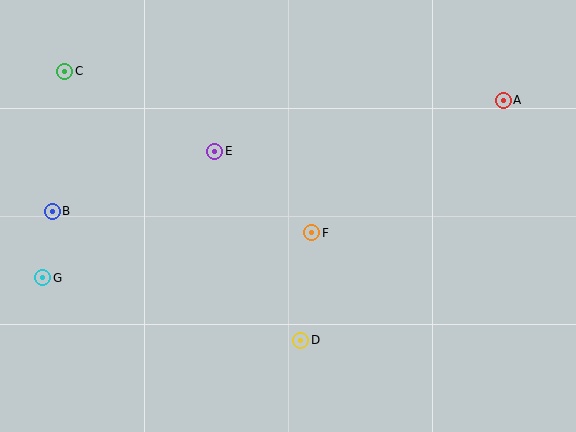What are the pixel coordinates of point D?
Point D is at (301, 340).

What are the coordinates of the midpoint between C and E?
The midpoint between C and E is at (140, 111).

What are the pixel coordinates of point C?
Point C is at (65, 71).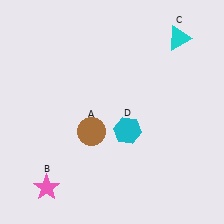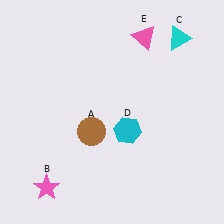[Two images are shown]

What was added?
A pink triangle (E) was added in Image 2.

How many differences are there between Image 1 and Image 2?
There is 1 difference between the two images.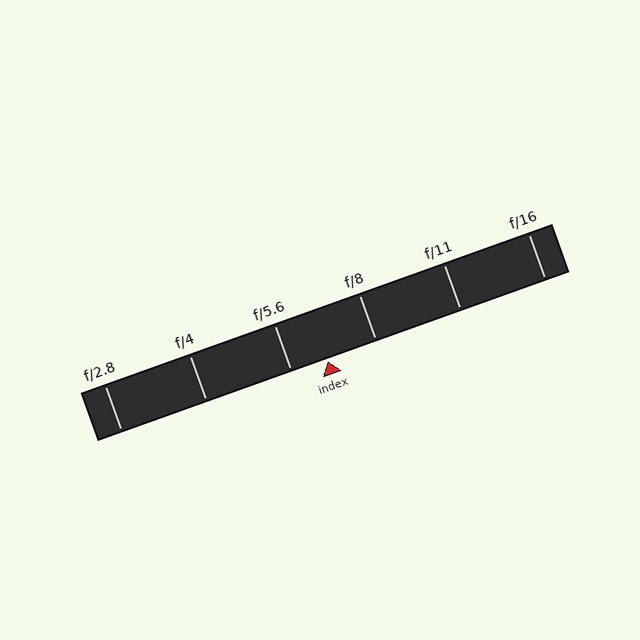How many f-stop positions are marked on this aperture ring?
There are 6 f-stop positions marked.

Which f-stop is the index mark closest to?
The index mark is closest to f/5.6.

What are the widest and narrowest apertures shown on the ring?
The widest aperture shown is f/2.8 and the narrowest is f/16.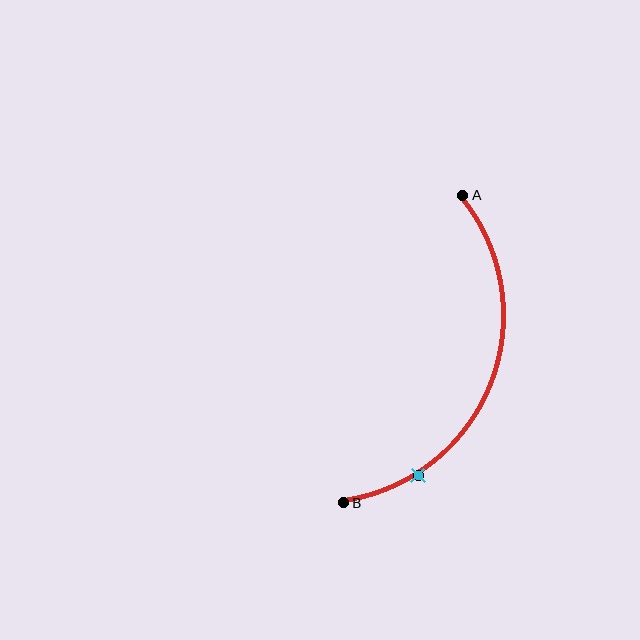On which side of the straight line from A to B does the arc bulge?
The arc bulges to the right of the straight line connecting A and B.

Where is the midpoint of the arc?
The arc midpoint is the point on the curve farthest from the straight line joining A and B. It sits to the right of that line.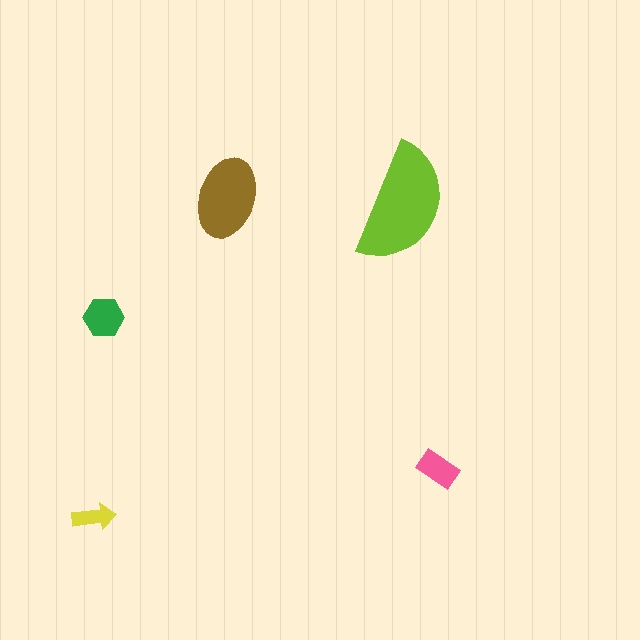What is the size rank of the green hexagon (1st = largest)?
3rd.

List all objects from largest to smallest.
The lime semicircle, the brown ellipse, the green hexagon, the pink rectangle, the yellow arrow.